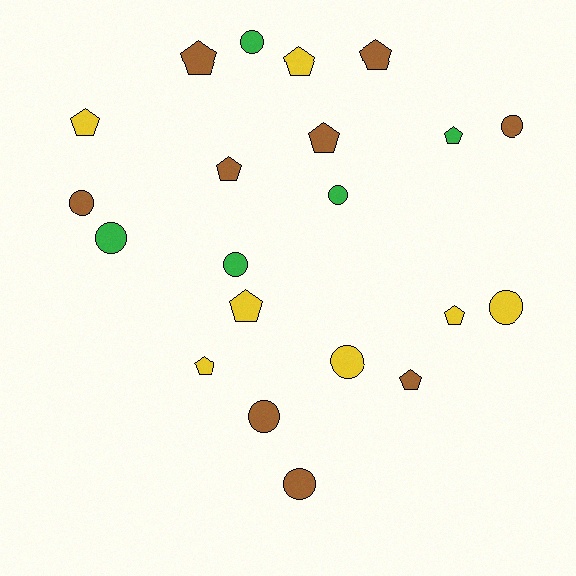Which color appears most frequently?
Brown, with 9 objects.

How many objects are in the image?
There are 21 objects.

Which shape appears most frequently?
Pentagon, with 11 objects.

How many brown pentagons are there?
There are 5 brown pentagons.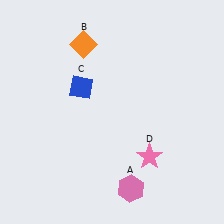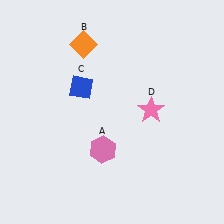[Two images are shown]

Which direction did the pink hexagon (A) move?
The pink hexagon (A) moved up.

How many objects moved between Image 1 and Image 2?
2 objects moved between the two images.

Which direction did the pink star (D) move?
The pink star (D) moved up.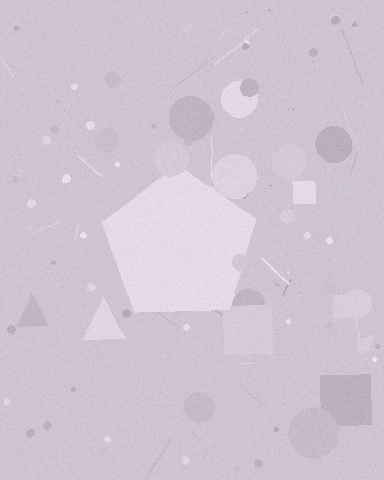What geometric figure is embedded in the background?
A pentagon is embedded in the background.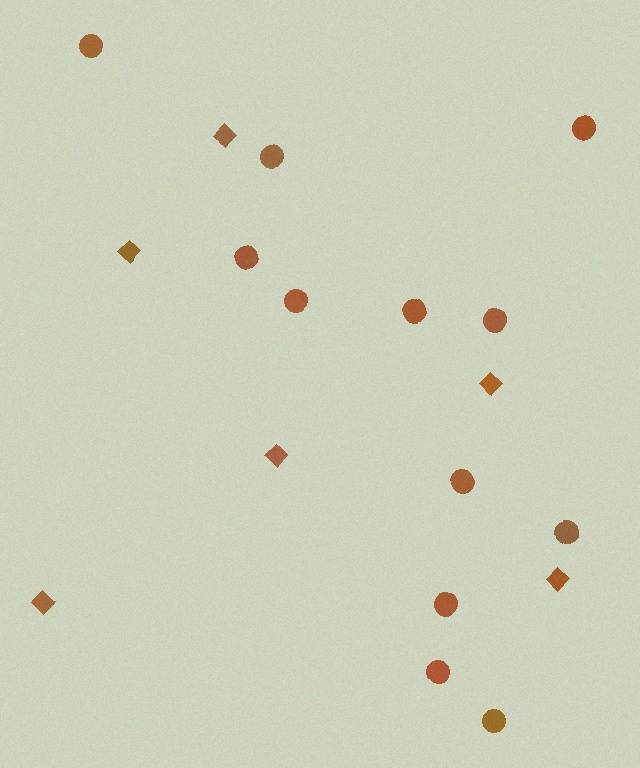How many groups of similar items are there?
There are 2 groups: one group of circles (12) and one group of diamonds (6).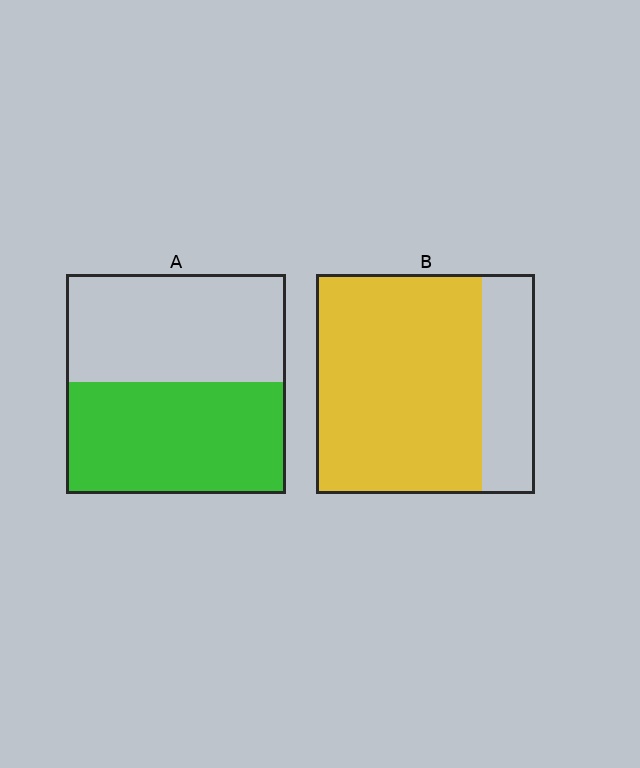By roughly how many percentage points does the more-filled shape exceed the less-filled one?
By roughly 25 percentage points (B over A).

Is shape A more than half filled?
Roughly half.